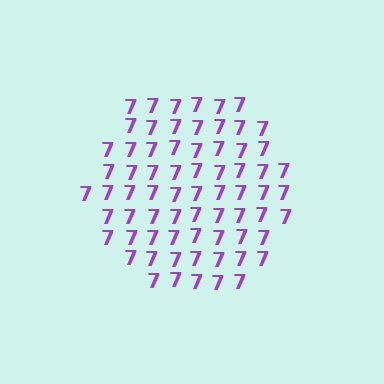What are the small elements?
The small elements are digit 7's.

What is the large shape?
The large shape is a hexagon.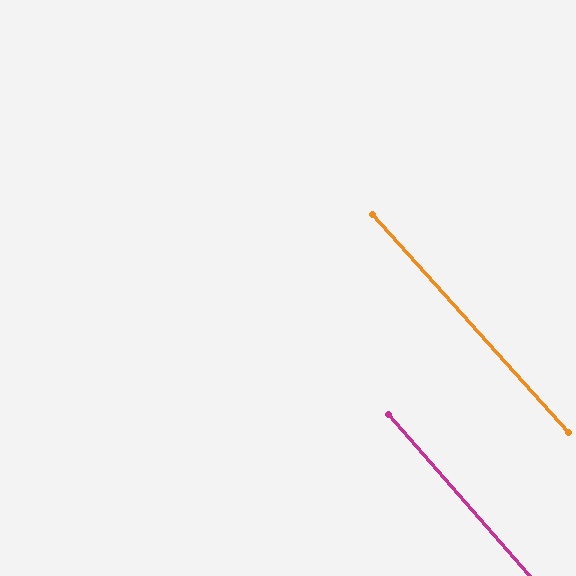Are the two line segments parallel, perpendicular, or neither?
Parallel — their directions differ by only 0.7°.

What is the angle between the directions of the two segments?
Approximately 1 degree.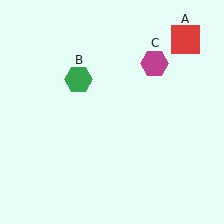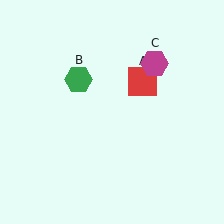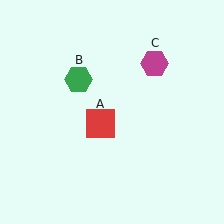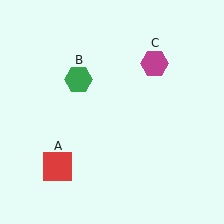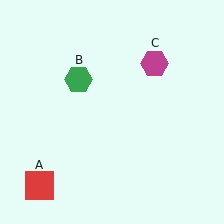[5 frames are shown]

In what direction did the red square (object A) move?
The red square (object A) moved down and to the left.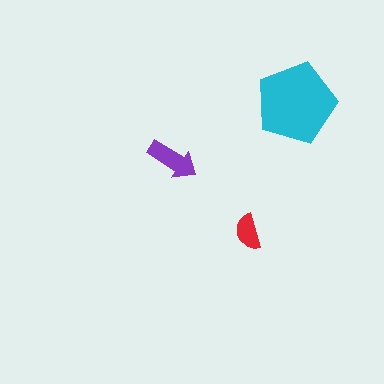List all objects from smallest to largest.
The red semicircle, the purple arrow, the cyan pentagon.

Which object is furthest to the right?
The cyan pentagon is rightmost.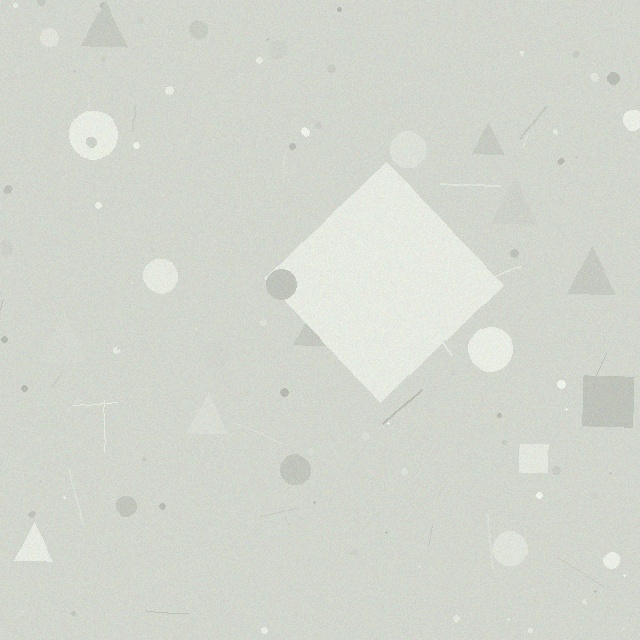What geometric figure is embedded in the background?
A diamond is embedded in the background.